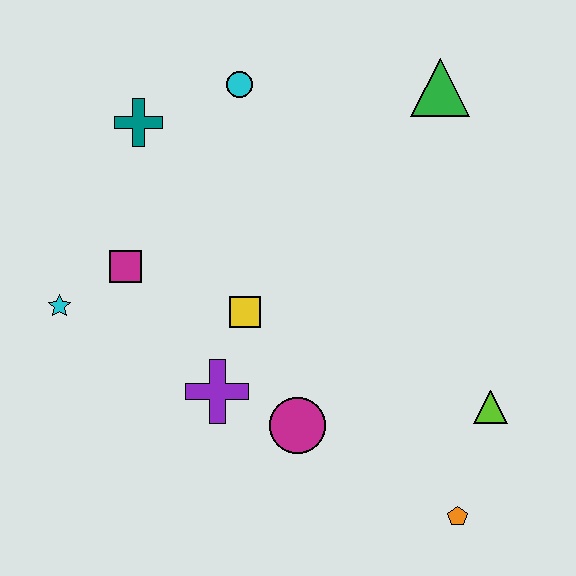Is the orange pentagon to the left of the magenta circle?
No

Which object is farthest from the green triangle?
The cyan star is farthest from the green triangle.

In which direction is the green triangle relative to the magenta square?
The green triangle is to the right of the magenta square.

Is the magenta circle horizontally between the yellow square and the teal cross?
No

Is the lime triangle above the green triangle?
No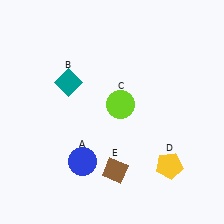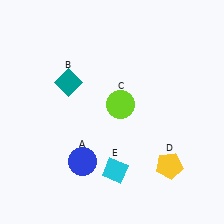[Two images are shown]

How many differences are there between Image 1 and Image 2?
There is 1 difference between the two images.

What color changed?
The diamond (E) changed from brown in Image 1 to cyan in Image 2.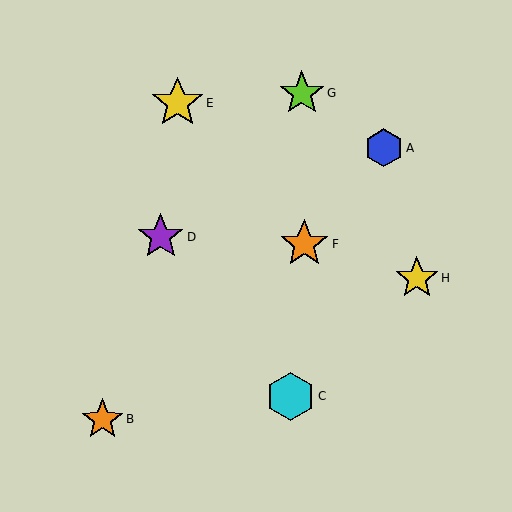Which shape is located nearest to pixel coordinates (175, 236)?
The purple star (labeled D) at (161, 237) is nearest to that location.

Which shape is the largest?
The yellow star (labeled E) is the largest.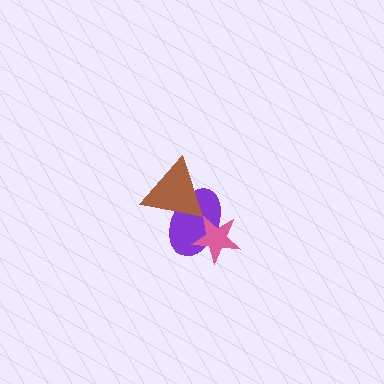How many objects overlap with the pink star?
1 object overlaps with the pink star.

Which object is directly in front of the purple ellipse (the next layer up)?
The pink star is directly in front of the purple ellipse.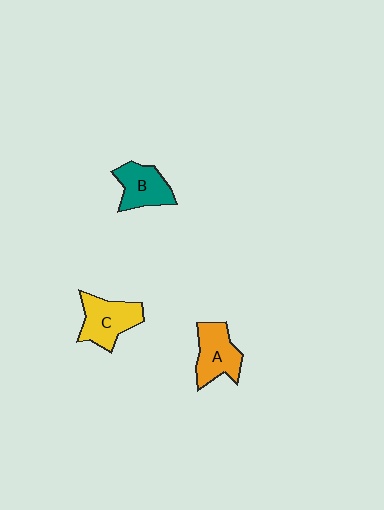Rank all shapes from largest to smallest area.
From largest to smallest: C (yellow), A (orange), B (teal).